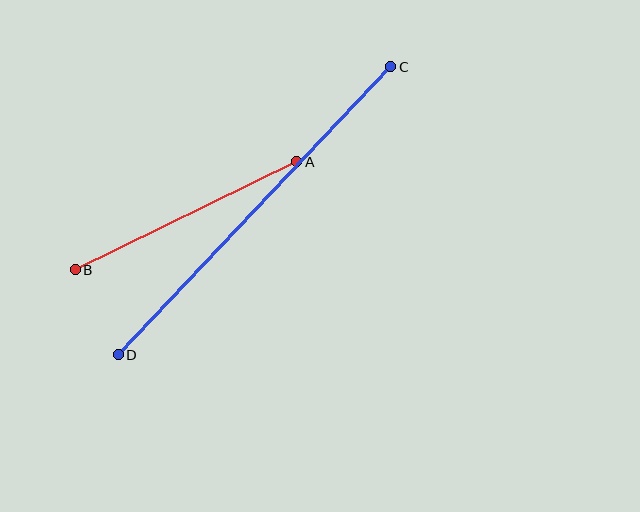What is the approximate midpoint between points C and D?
The midpoint is at approximately (255, 211) pixels.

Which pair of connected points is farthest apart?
Points C and D are farthest apart.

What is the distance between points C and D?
The distance is approximately 397 pixels.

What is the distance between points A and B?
The distance is approximately 247 pixels.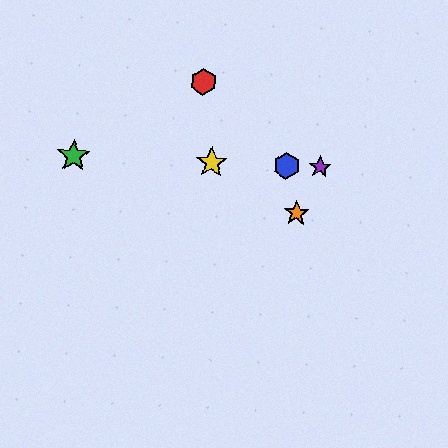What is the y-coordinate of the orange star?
The orange star is at y≈213.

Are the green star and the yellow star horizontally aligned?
Yes, both are at y≈156.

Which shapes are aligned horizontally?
The blue hexagon, the green star, the yellow star, the purple star are aligned horizontally.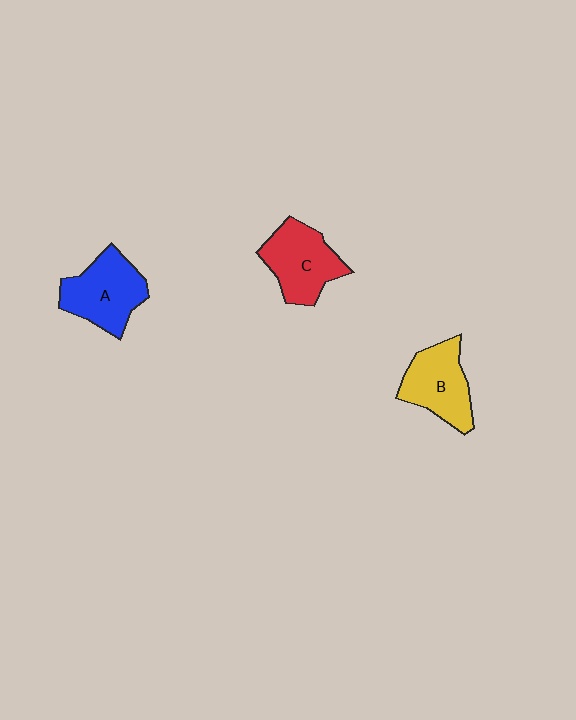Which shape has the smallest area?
Shape B (yellow).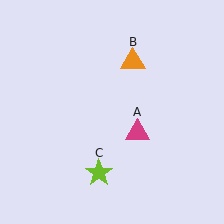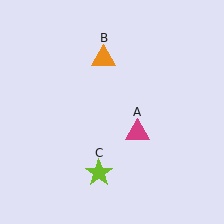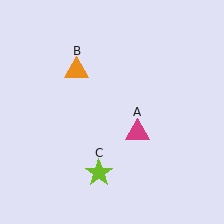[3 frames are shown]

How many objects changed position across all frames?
1 object changed position: orange triangle (object B).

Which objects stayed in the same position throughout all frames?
Magenta triangle (object A) and lime star (object C) remained stationary.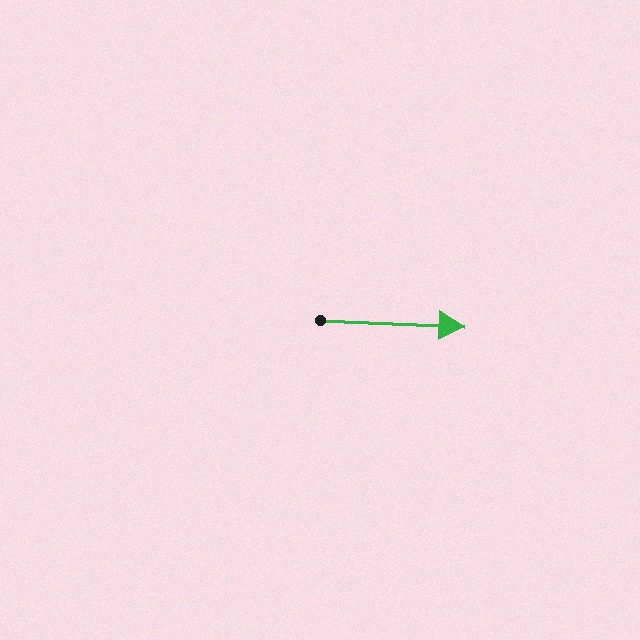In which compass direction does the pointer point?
East.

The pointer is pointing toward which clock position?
Roughly 3 o'clock.